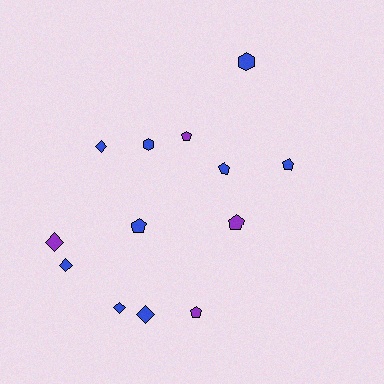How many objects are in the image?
There are 13 objects.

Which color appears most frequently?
Blue, with 9 objects.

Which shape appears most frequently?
Pentagon, with 6 objects.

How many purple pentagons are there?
There are 3 purple pentagons.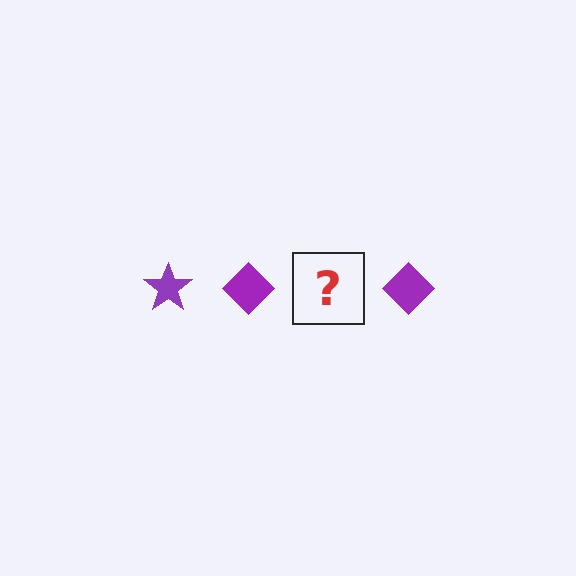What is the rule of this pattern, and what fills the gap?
The rule is that the pattern cycles through star, diamond shapes in purple. The gap should be filled with a purple star.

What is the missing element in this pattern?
The missing element is a purple star.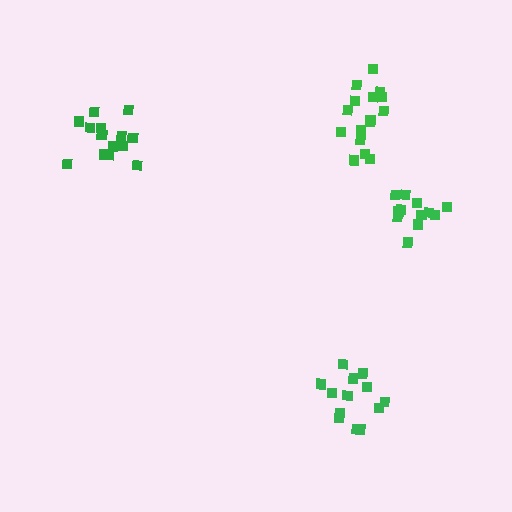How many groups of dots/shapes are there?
There are 4 groups.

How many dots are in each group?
Group 1: 12 dots, Group 2: 16 dots, Group 3: 13 dots, Group 4: 16 dots (57 total).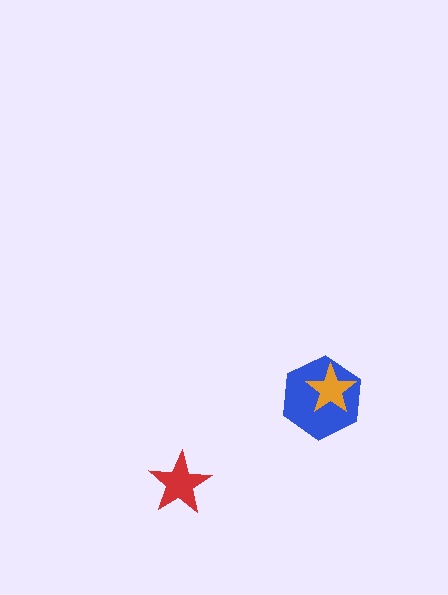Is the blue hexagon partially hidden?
Yes, it is partially covered by another shape.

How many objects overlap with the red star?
0 objects overlap with the red star.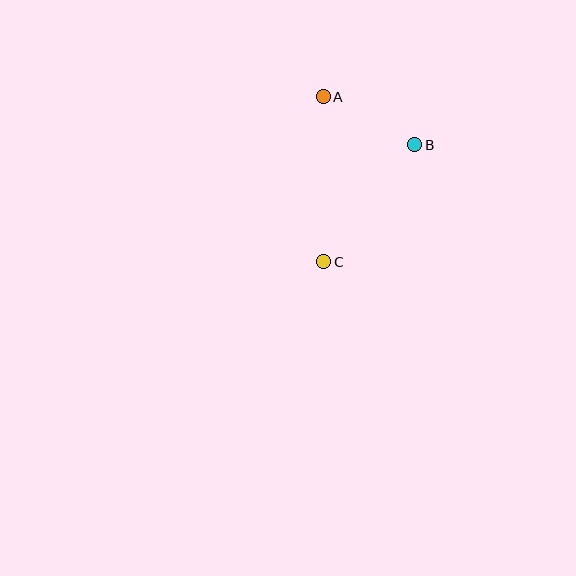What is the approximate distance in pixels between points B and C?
The distance between B and C is approximately 148 pixels.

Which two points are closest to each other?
Points A and B are closest to each other.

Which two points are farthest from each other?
Points A and C are farthest from each other.